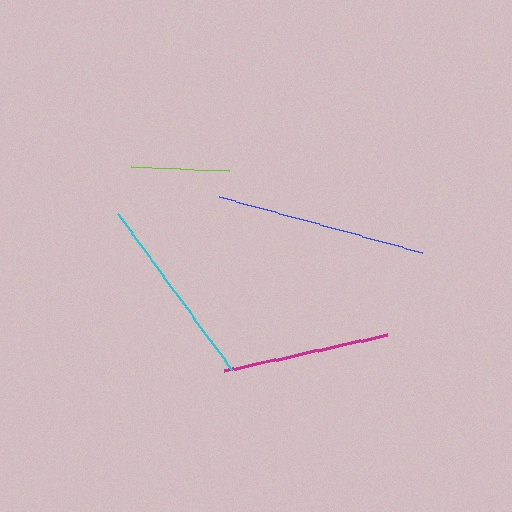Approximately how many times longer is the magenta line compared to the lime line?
The magenta line is approximately 1.7 times the length of the lime line.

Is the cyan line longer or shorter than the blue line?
The blue line is longer than the cyan line.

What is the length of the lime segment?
The lime segment is approximately 98 pixels long.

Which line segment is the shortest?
The lime line is the shortest at approximately 98 pixels.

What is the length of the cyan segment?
The cyan segment is approximately 194 pixels long.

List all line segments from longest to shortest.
From longest to shortest: blue, cyan, magenta, lime.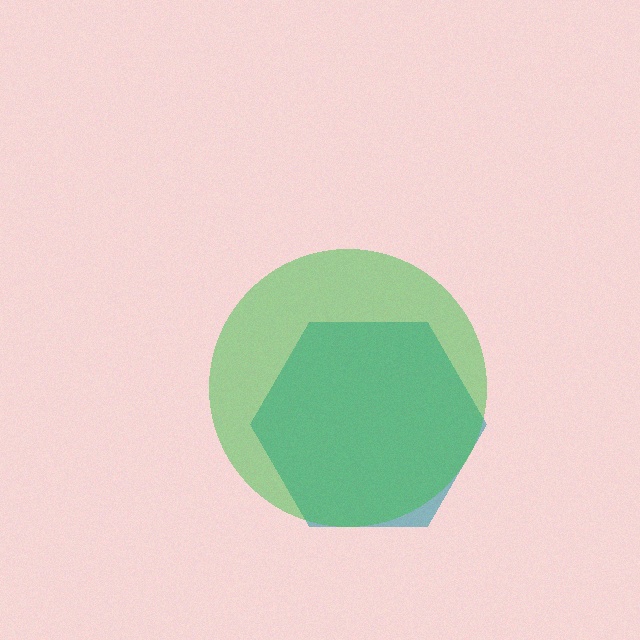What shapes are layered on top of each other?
The layered shapes are: a teal hexagon, a green circle.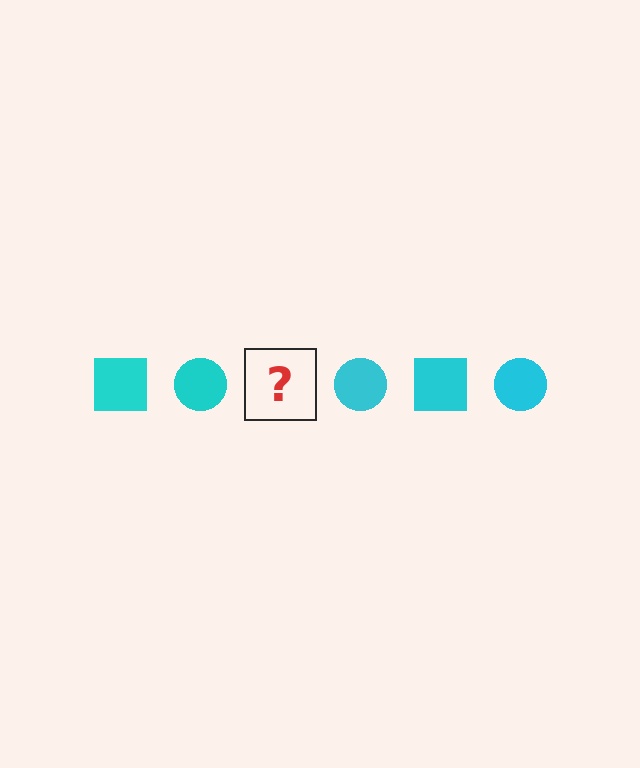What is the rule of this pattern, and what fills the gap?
The rule is that the pattern cycles through square, circle shapes in cyan. The gap should be filled with a cyan square.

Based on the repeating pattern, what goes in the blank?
The blank should be a cyan square.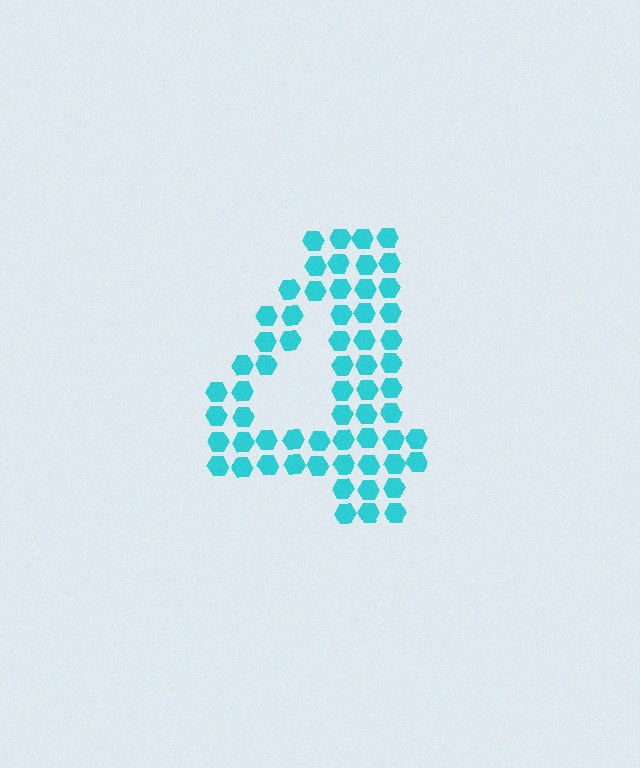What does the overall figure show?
The overall figure shows the digit 4.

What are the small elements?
The small elements are hexagons.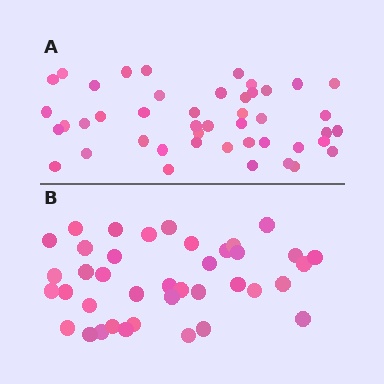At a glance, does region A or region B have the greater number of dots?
Region A (the top region) has more dots.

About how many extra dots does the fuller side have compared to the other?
Region A has about 6 more dots than region B.